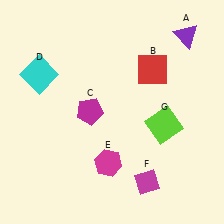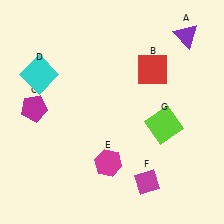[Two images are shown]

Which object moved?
The magenta pentagon (C) moved left.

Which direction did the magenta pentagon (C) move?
The magenta pentagon (C) moved left.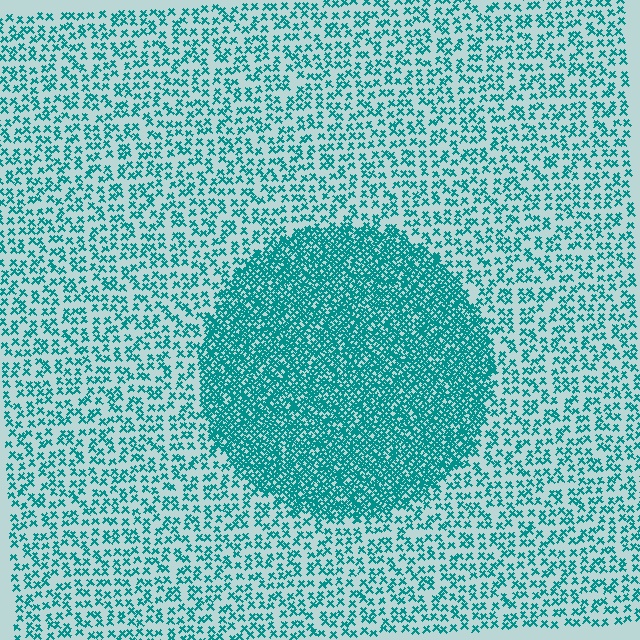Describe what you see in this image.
The image contains small teal elements arranged at two different densities. A circle-shaped region is visible where the elements are more densely packed than the surrounding area.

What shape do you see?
I see a circle.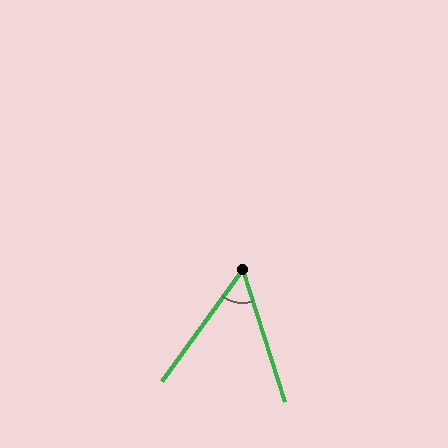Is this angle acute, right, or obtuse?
It is acute.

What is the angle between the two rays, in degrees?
Approximately 54 degrees.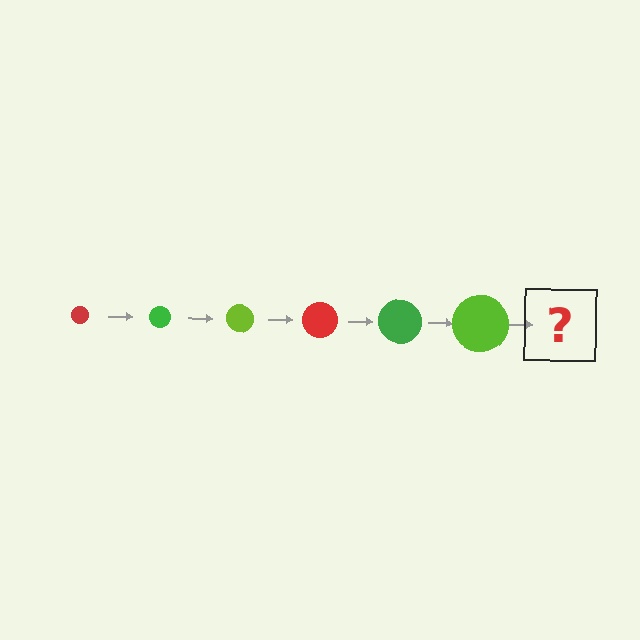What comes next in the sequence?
The next element should be a red circle, larger than the previous one.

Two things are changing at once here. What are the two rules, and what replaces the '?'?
The two rules are that the circle grows larger each step and the color cycles through red, green, and lime. The '?' should be a red circle, larger than the previous one.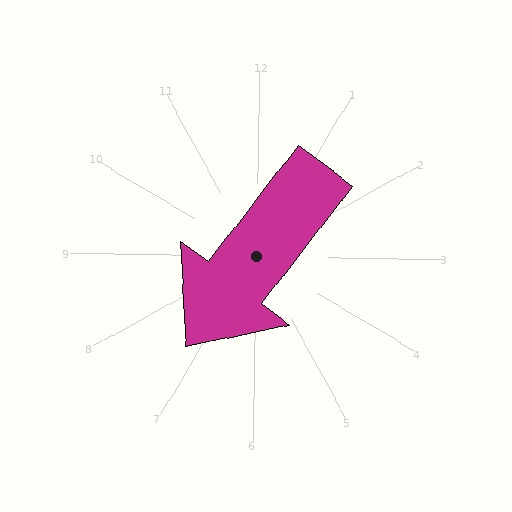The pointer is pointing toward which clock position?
Roughly 7 o'clock.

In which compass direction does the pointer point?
Southwest.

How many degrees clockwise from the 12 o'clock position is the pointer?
Approximately 217 degrees.